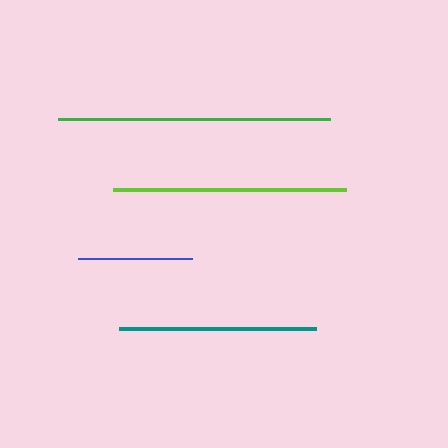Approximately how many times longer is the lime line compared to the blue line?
The lime line is approximately 2.0 times the length of the blue line.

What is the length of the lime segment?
The lime segment is approximately 233 pixels long.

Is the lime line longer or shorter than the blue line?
The lime line is longer than the blue line.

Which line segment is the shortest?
The blue line is the shortest at approximately 114 pixels.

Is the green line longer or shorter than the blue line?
The green line is longer than the blue line.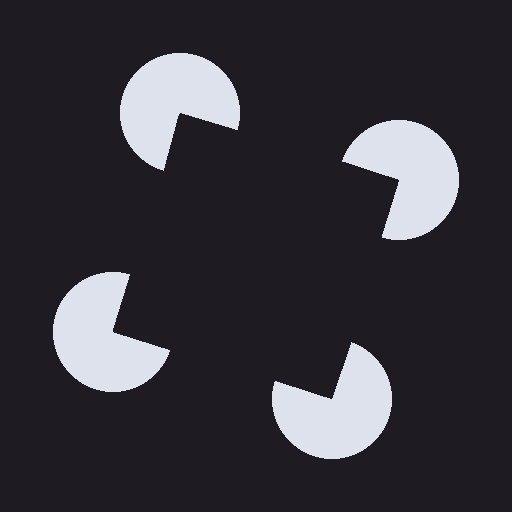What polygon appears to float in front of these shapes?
An illusory square — its edges are inferred from the aligned wedge cuts in the pac-man discs, not physically drawn.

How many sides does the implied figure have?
4 sides.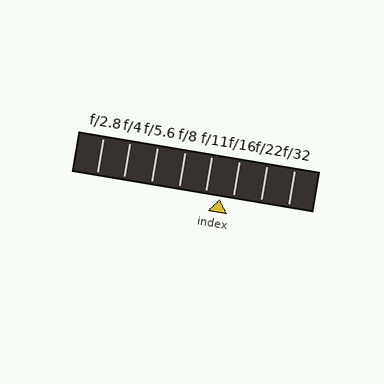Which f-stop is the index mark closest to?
The index mark is closest to f/16.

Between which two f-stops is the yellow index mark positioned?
The index mark is between f/11 and f/16.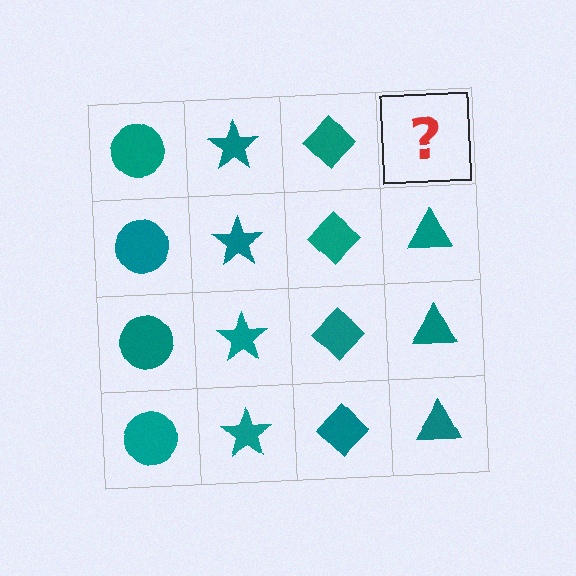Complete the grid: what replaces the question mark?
The question mark should be replaced with a teal triangle.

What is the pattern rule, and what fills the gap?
The rule is that each column has a consistent shape. The gap should be filled with a teal triangle.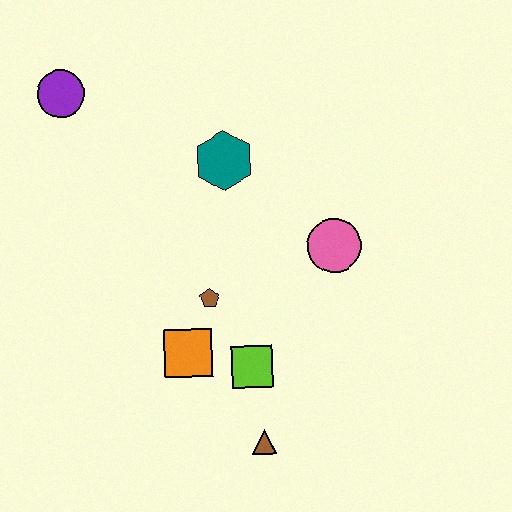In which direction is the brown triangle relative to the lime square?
The brown triangle is below the lime square.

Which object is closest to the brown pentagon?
The orange square is closest to the brown pentagon.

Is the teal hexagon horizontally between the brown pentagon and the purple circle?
No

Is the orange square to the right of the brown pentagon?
No